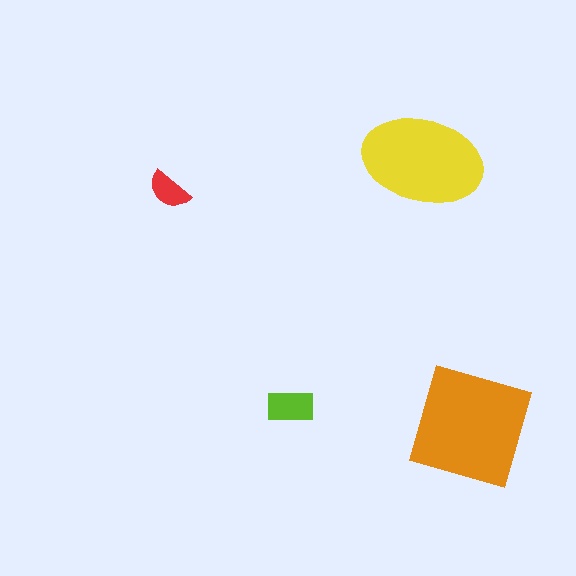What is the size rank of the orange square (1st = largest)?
1st.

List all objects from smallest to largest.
The red semicircle, the lime rectangle, the yellow ellipse, the orange square.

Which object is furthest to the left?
The red semicircle is leftmost.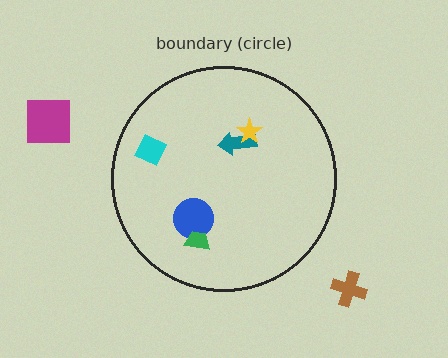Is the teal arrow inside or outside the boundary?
Inside.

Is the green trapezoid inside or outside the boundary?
Inside.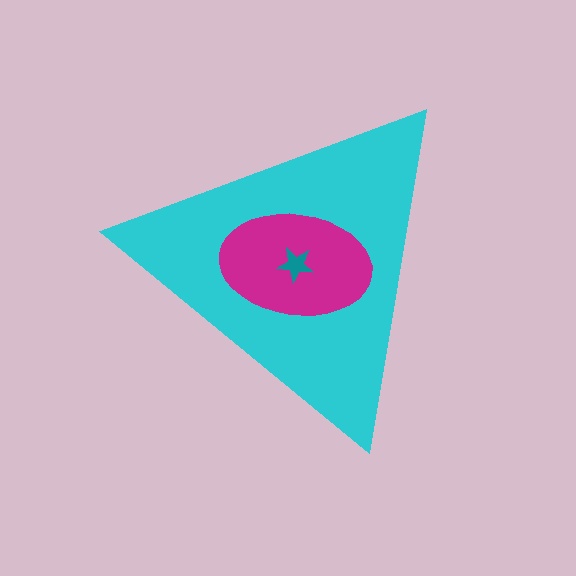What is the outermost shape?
The cyan triangle.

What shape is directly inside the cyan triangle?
The magenta ellipse.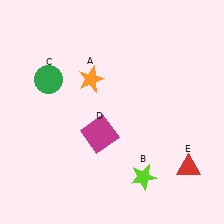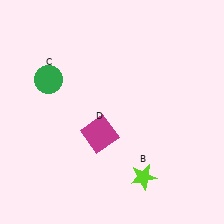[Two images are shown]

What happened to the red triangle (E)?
The red triangle (E) was removed in Image 2. It was in the bottom-right area of Image 1.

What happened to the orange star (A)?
The orange star (A) was removed in Image 2. It was in the top-left area of Image 1.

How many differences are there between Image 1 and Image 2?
There are 2 differences between the two images.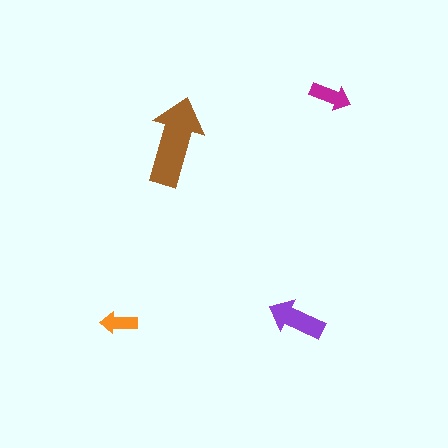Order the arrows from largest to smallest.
the brown one, the purple one, the magenta one, the orange one.